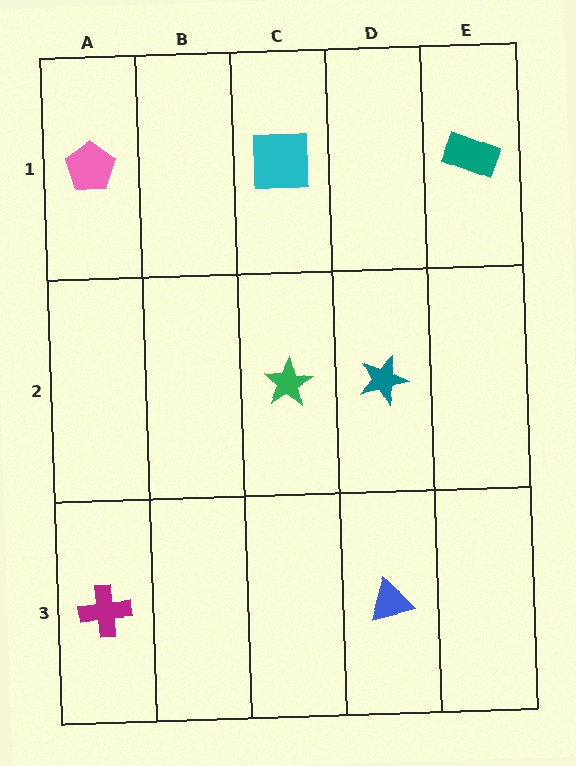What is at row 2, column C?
A green star.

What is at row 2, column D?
A teal star.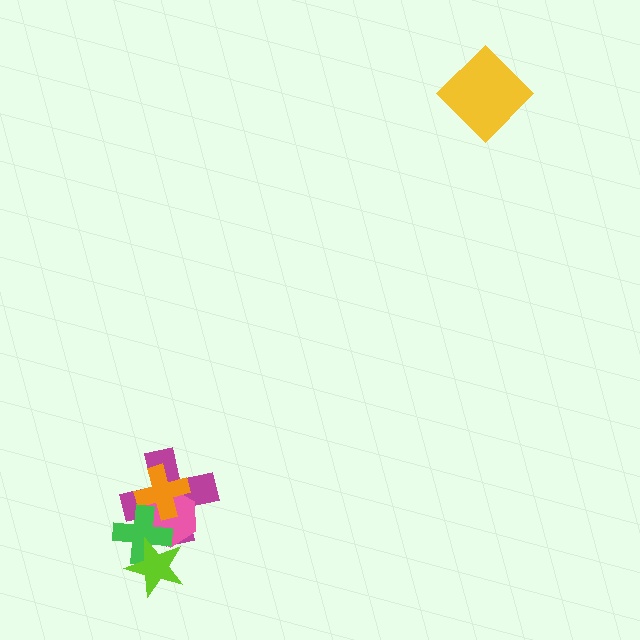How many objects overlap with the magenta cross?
4 objects overlap with the magenta cross.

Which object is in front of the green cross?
The lime star is in front of the green cross.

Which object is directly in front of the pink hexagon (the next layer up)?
The orange cross is directly in front of the pink hexagon.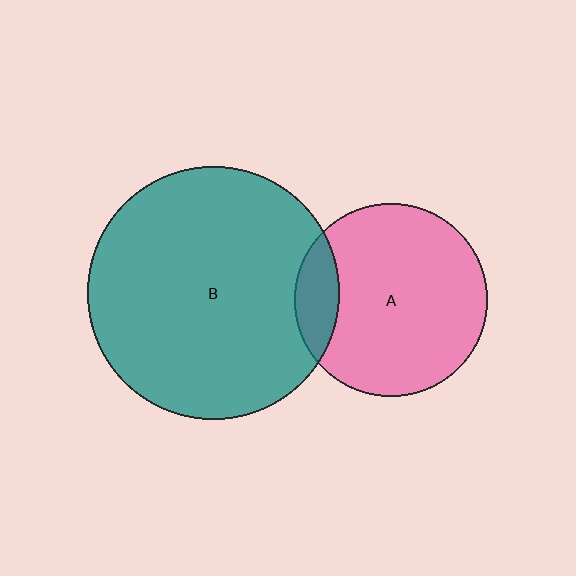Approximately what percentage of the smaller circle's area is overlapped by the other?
Approximately 15%.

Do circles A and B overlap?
Yes.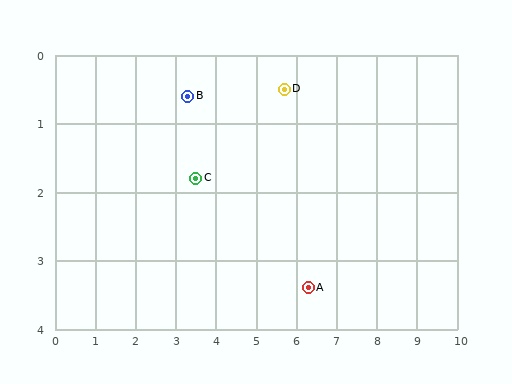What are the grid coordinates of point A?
Point A is at approximately (6.3, 3.4).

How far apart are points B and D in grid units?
Points B and D are about 2.4 grid units apart.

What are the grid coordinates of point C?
Point C is at approximately (3.5, 1.8).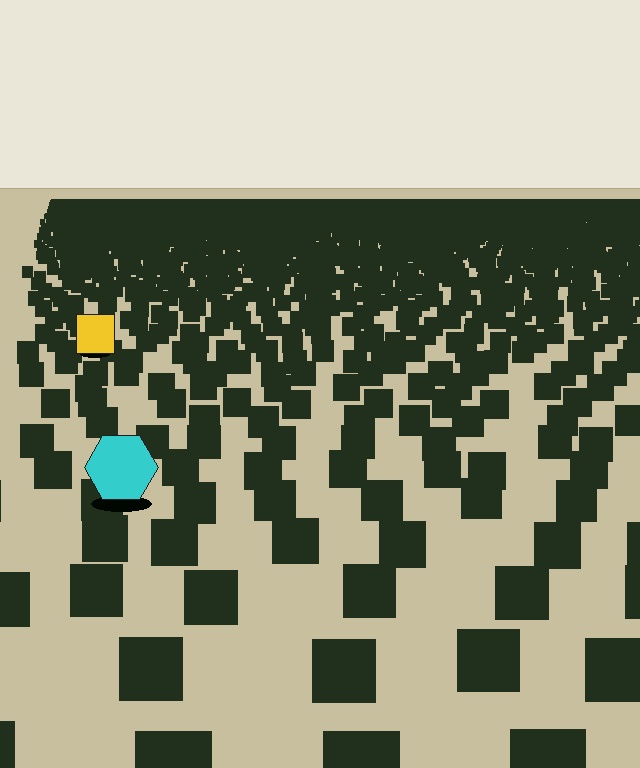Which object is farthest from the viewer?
The yellow square is farthest from the viewer. It appears smaller and the ground texture around it is denser.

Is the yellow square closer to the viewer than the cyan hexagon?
No. The cyan hexagon is closer — you can tell from the texture gradient: the ground texture is coarser near it.